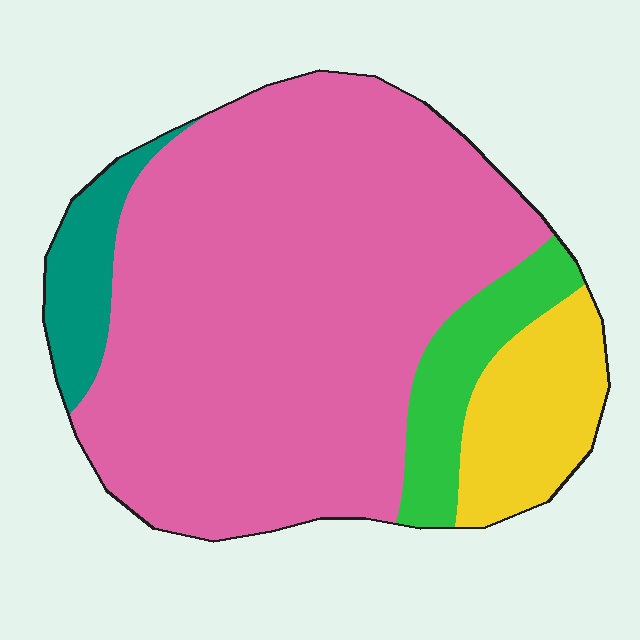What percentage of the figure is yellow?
Yellow covers 12% of the figure.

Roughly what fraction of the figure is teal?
Teal covers 7% of the figure.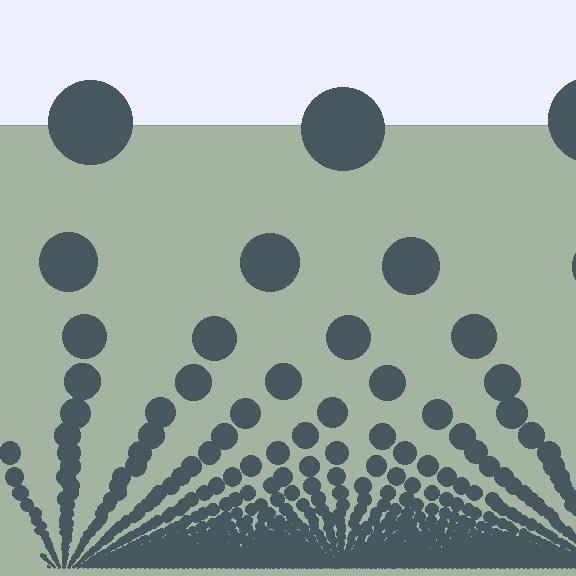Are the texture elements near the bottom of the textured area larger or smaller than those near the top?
Smaller. The gradient is inverted — elements near the bottom are smaller and denser.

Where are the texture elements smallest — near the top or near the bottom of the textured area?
Near the bottom.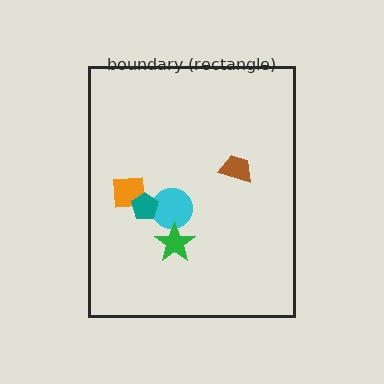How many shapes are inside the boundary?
5 inside, 0 outside.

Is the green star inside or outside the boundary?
Inside.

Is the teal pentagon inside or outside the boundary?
Inside.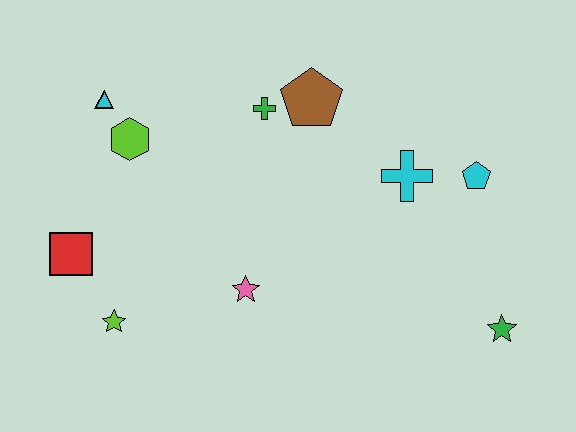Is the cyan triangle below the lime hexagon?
No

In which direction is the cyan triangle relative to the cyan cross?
The cyan triangle is to the left of the cyan cross.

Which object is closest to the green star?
The cyan pentagon is closest to the green star.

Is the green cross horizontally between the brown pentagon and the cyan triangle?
Yes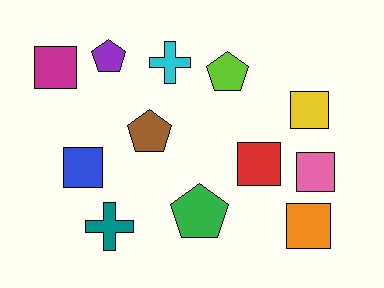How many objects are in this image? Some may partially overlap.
There are 12 objects.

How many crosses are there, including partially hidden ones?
There are 2 crosses.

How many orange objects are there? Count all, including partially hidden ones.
There is 1 orange object.